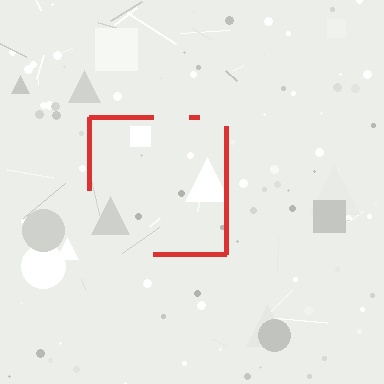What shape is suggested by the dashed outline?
The dashed outline suggests a square.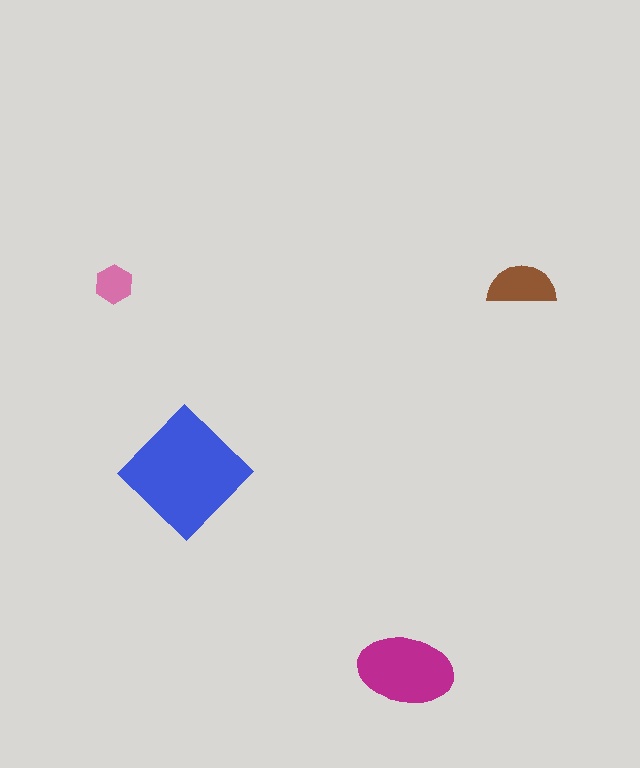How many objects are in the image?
There are 4 objects in the image.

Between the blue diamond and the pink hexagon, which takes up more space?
The blue diamond.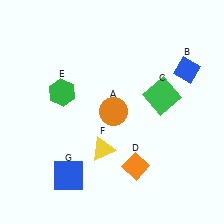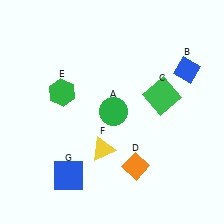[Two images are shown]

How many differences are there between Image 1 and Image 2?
There is 1 difference between the two images.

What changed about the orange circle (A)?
In Image 1, A is orange. In Image 2, it changed to green.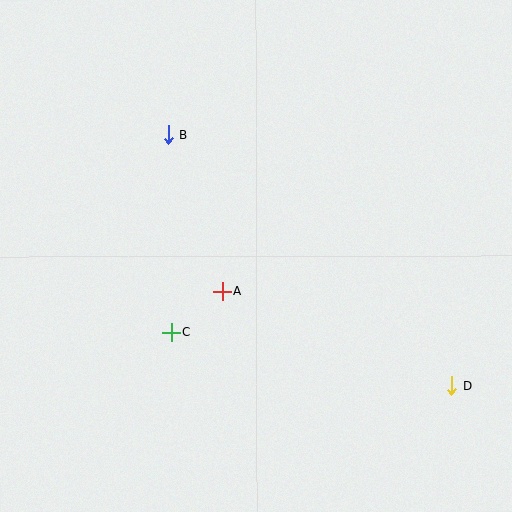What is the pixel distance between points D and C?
The distance between D and C is 286 pixels.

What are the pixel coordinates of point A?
Point A is at (222, 291).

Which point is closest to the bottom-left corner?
Point C is closest to the bottom-left corner.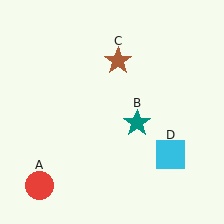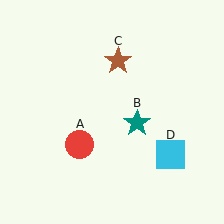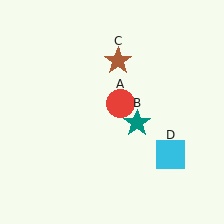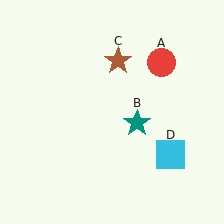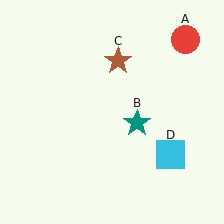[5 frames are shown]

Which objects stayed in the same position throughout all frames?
Teal star (object B) and brown star (object C) and cyan square (object D) remained stationary.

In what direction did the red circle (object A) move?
The red circle (object A) moved up and to the right.